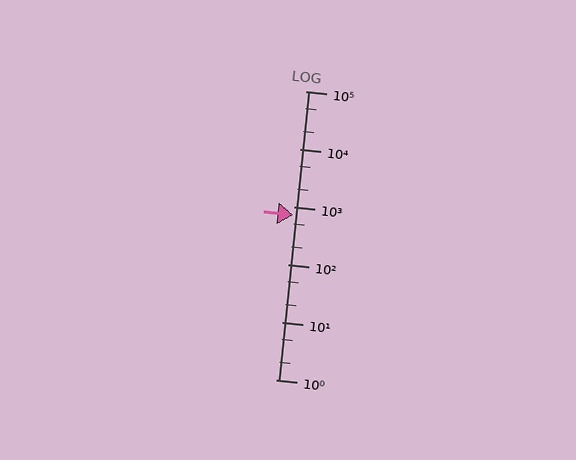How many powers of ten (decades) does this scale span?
The scale spans 5 decades, from 1 to 100000.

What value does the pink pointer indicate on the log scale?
The pointer indicates approximately 720.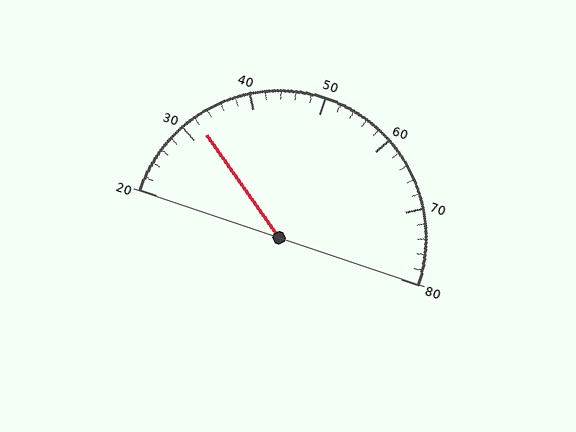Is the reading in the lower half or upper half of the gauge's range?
The reading is in the lower half of the range (20 to 80).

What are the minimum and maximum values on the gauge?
The gauge ranges from 20 to 80.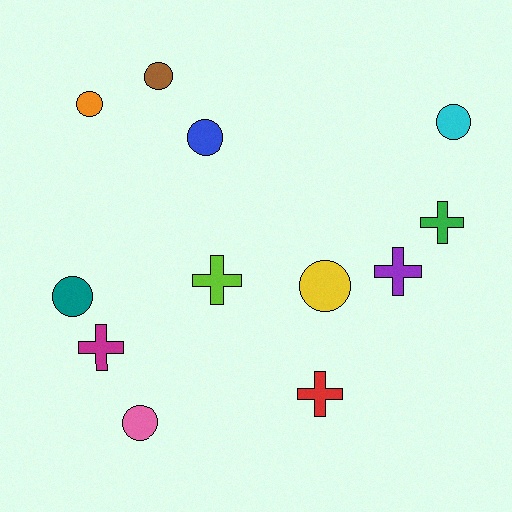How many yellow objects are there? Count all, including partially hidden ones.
There is 1 yellow object.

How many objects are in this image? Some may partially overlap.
There are 12 objects.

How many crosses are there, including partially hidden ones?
There are 5 crosses.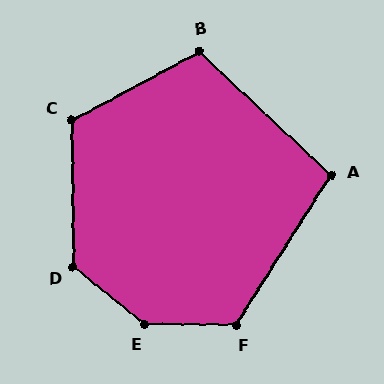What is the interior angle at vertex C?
Approximately 117 degrees (obtuse).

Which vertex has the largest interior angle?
E, at approximately 142 degrees.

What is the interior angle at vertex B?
Approximately 109 degrees (obtuse).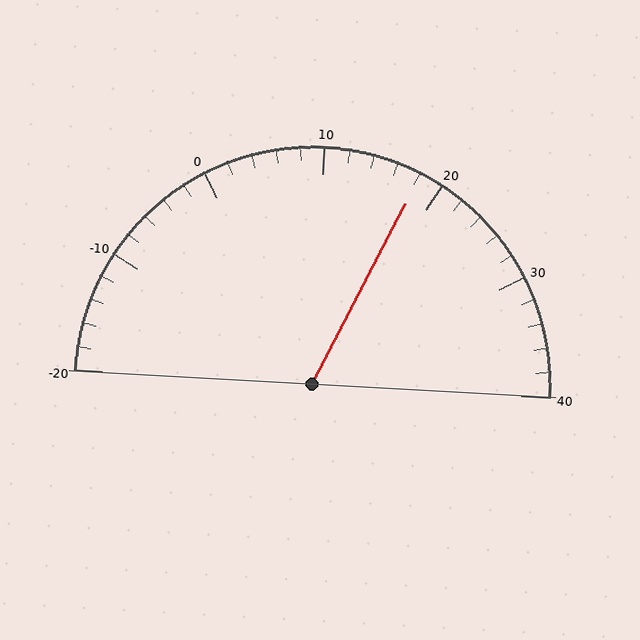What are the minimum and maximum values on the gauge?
The gauge ranges from -20 to 40.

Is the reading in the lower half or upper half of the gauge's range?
The reading is in the upper half of the range (-20 to 40).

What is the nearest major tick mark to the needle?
The nearest major tick mark is 20.